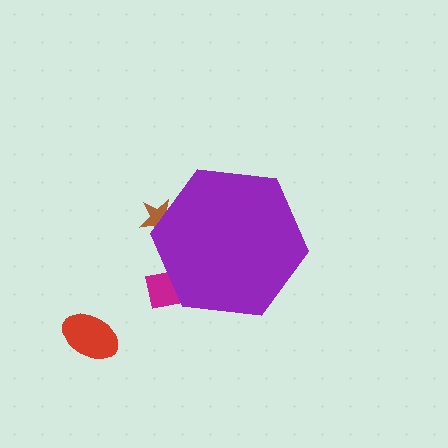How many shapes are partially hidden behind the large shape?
2 shapes are partially hidden.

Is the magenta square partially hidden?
Yes, the magenta square is partially hidden behind the purple hexagon.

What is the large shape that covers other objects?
A purple hexagon.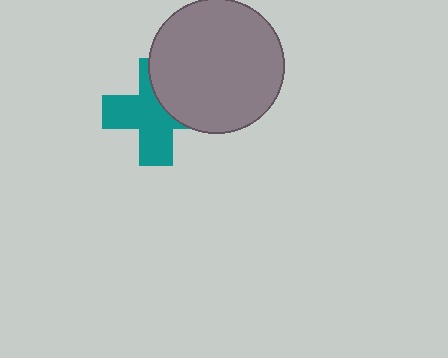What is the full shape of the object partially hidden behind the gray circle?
The partially hidden object is a teal cross.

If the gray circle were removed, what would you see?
You would see the complete teal cross.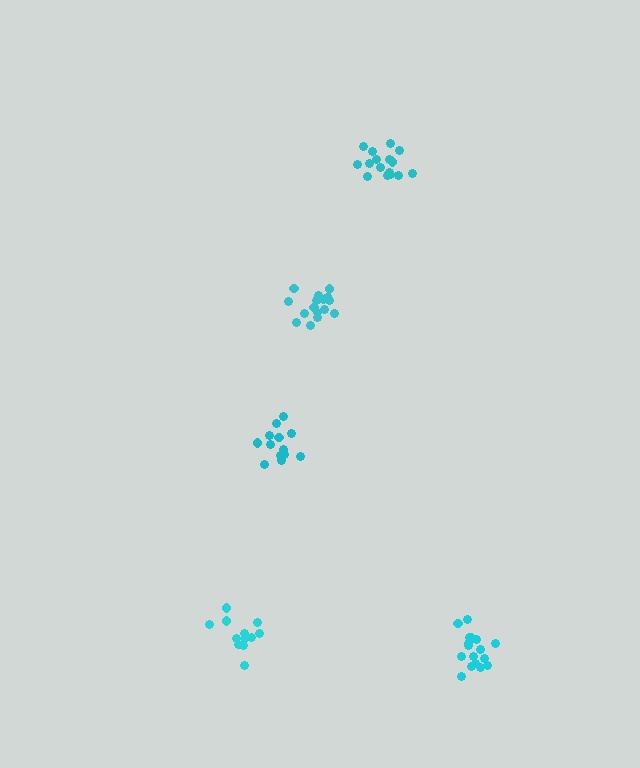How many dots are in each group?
Group 1: 16 dots, Group 2: 13 dots, Group 3: 17 dots, Group 4: 12 dots, Group 5: 17 dots (75 total).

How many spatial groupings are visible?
There are 5 spatial groupings.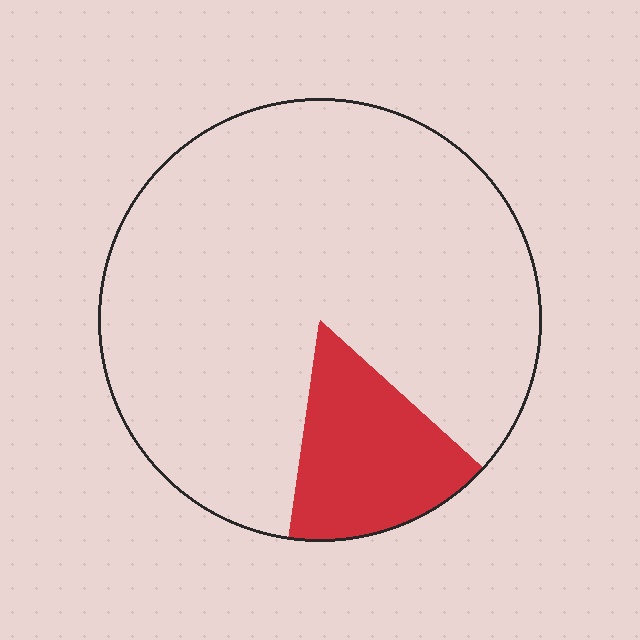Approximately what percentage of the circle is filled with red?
Approximately 15%.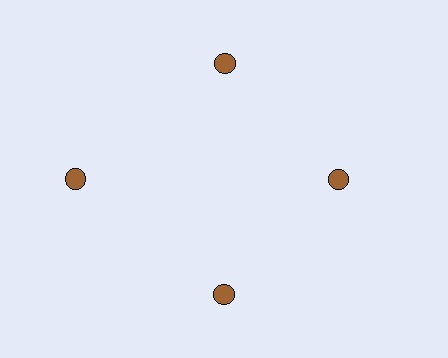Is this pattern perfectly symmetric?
No. The 4 brown circles are arranged in a ring, but one element near the 9 o'clock position is pushed outward from the center, breaking the 4-fold rotational symmetry.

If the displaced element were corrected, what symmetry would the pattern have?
It would have 4-fold rotational symmetry — the pattern would map onto itself every 90 degrees.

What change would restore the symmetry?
The symmetry would be restored by moving it inward, back onto the ring so that all 4 circles sit at equal angles and equal distance from the center.